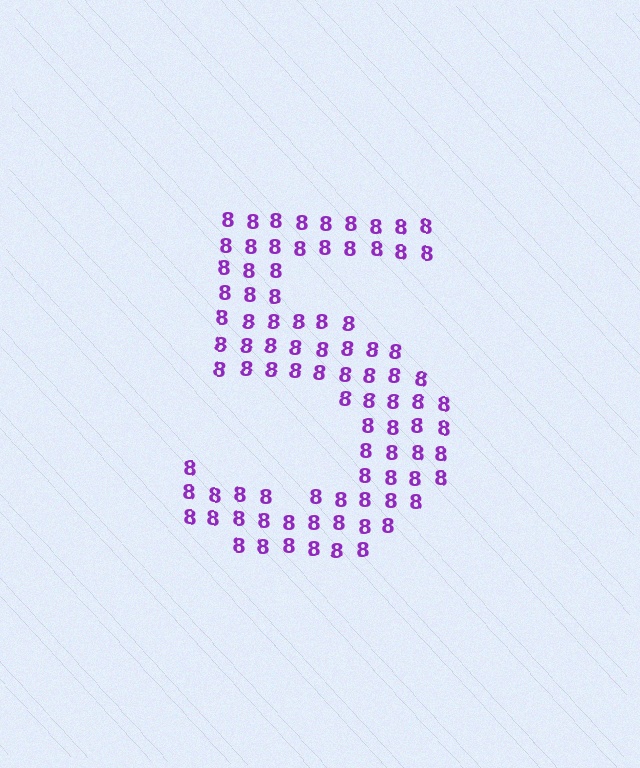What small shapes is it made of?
It is made of small digit 8's.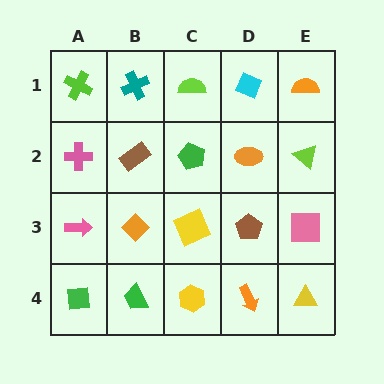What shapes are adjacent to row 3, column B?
A brown rectangle (row 2, column B), a green trapezoid (row 4, column B), a pink arrow (row 3, column A), a yellow square (row 3, column C).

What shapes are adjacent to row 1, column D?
An orange ellipse (row 2, column D), a lime semicircle (row 1, column C), an orange semicircle (row 1, column E).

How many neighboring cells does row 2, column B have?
4.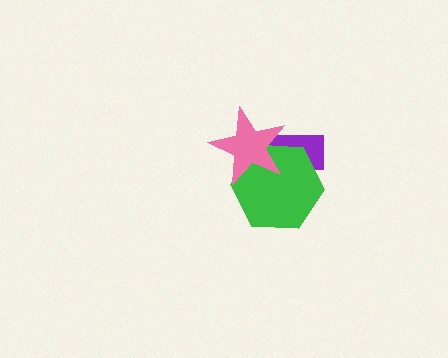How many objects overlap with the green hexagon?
2 objects overlap with the green hexagon.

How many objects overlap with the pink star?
2 objects overlap with the pink star.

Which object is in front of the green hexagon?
The pink star is in front of the green hexagon.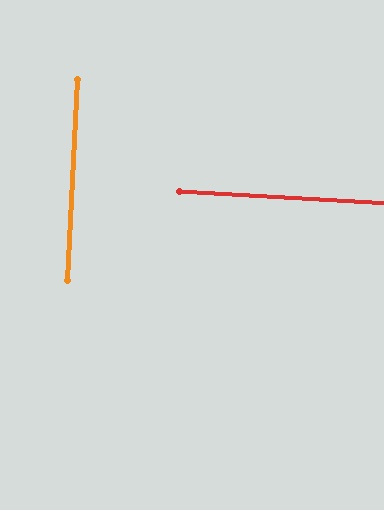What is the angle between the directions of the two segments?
Approximately 90 degrees.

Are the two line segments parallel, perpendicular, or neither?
Perpendicular — they meet at approximately 90°.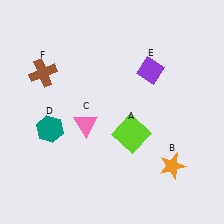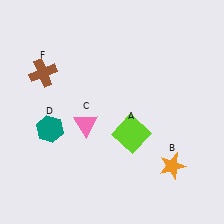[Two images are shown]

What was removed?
The purple diamond (E) was removed in Image 2.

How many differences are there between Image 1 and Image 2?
There is 1 difference between the two images.